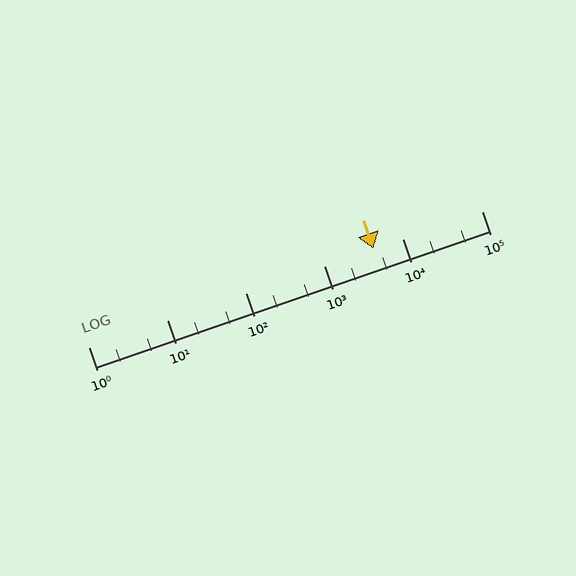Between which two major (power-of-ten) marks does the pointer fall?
The pointer is between 1000 and 10000.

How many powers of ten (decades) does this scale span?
The scale spans 5 decades, from 1 to 100000.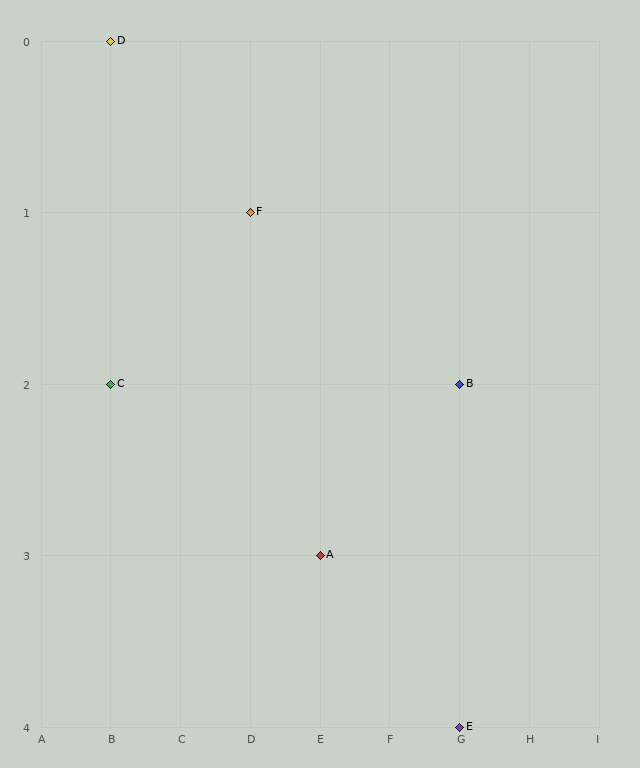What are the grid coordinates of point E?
Point E is at grid coordinates (G, 4).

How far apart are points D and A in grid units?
Points D and A are 3 columns and 3 rows apart (about 4.2 grid units diagonally).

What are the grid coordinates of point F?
Point F is at grid coordinates (D, 1).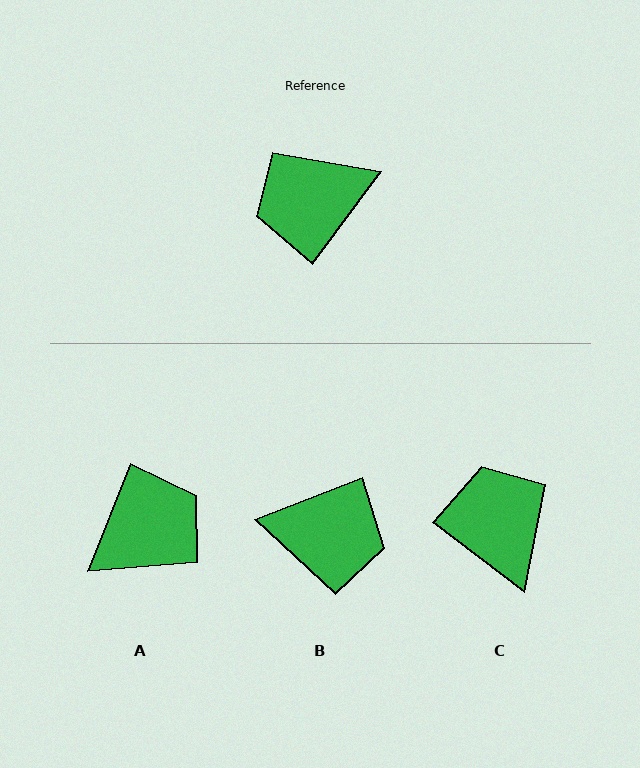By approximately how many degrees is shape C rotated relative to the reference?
Approximately 91 degrees clockwise.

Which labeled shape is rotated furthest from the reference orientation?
A, about 165 degrees away.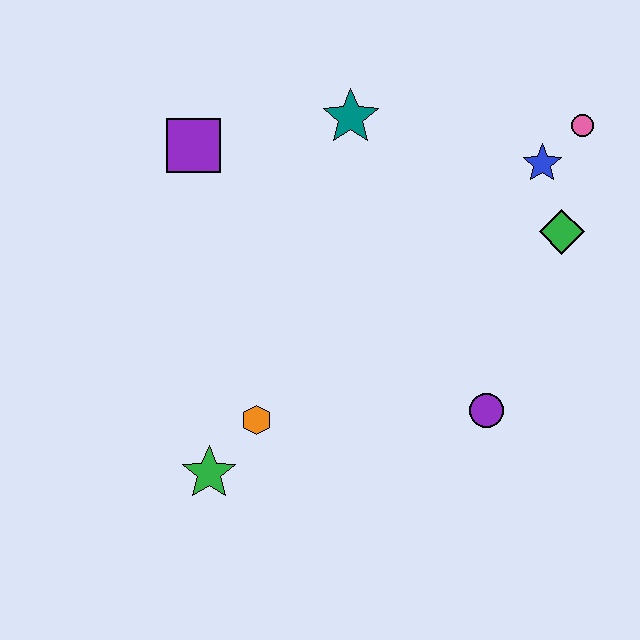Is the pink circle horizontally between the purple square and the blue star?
No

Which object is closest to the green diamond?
The blue star is closest to the green diamond.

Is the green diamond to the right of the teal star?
Yes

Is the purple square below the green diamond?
No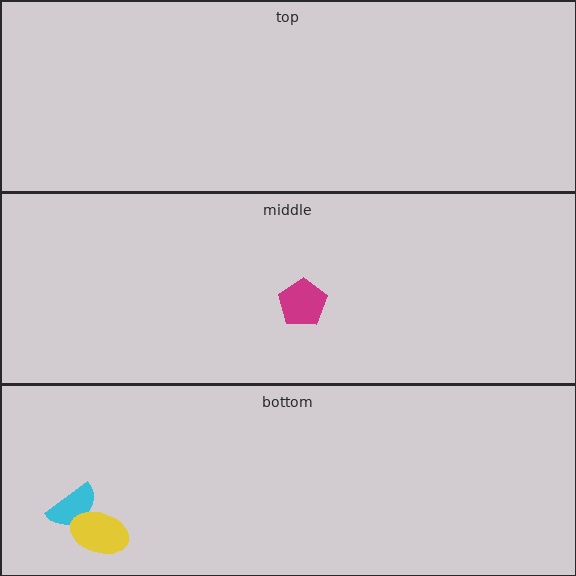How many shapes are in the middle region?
1.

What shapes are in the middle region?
The magenta pentagon.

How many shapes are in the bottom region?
2.